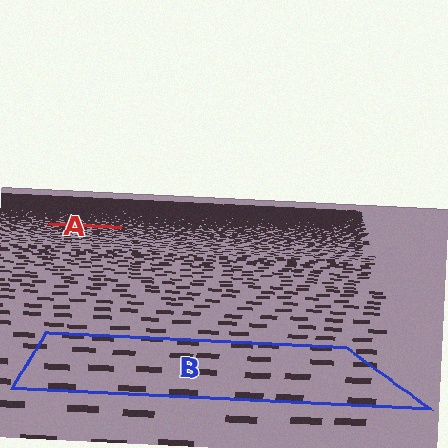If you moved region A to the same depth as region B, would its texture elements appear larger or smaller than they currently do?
They would appear larger. At a closer depth, the same texture elements are projected at a bigger on-screen size.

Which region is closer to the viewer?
Region B is closer. The texture elements there are larger and more spread out.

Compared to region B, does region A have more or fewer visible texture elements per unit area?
Region A has more texture elements per unit area — they are packed more densely because it is farther away.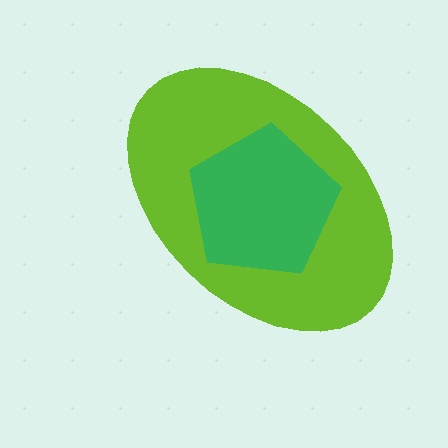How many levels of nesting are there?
2.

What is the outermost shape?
The lime ellipse.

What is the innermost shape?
The green pentagon.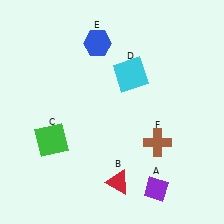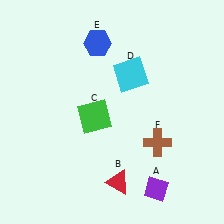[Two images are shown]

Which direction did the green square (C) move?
The green square (C) moved right.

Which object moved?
The green square (C) moved right.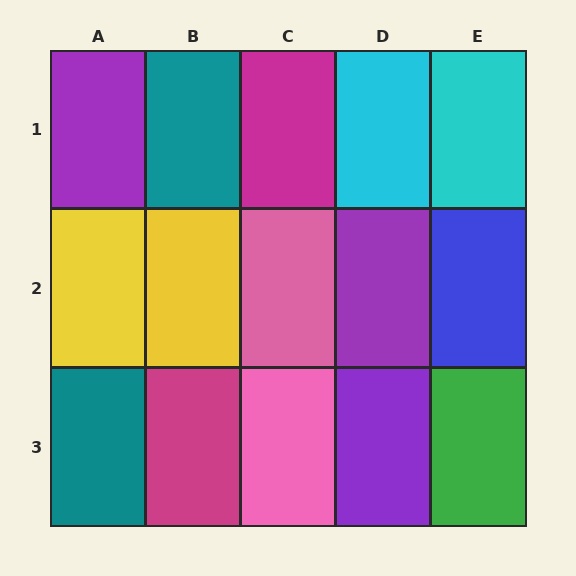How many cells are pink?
2 cells are pink.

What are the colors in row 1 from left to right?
Purple, teal, magenta, cyan, cyan.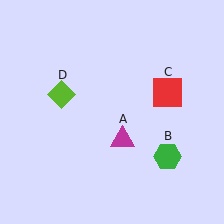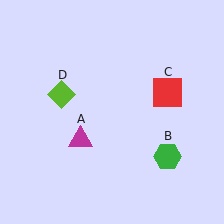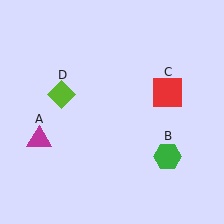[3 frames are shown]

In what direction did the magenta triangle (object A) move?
The magenta triangle (object A) moved left.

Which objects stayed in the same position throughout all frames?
Green hexagon (object B) and red square (object C) and lime diamond (object D) remained stationary.